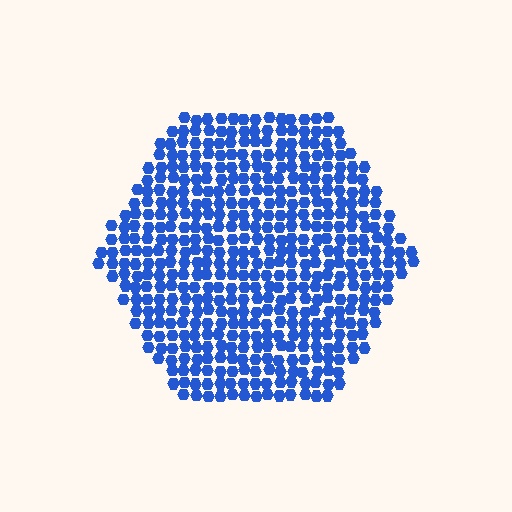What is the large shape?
The large shape is a hexagon.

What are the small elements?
The small elements are hexagons.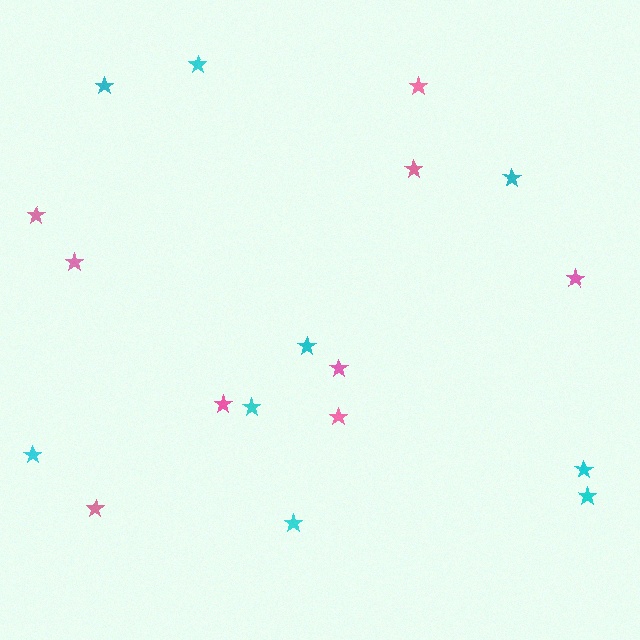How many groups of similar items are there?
There are 2 groups: one group of pink stars (9) and one group of cyan stars (9).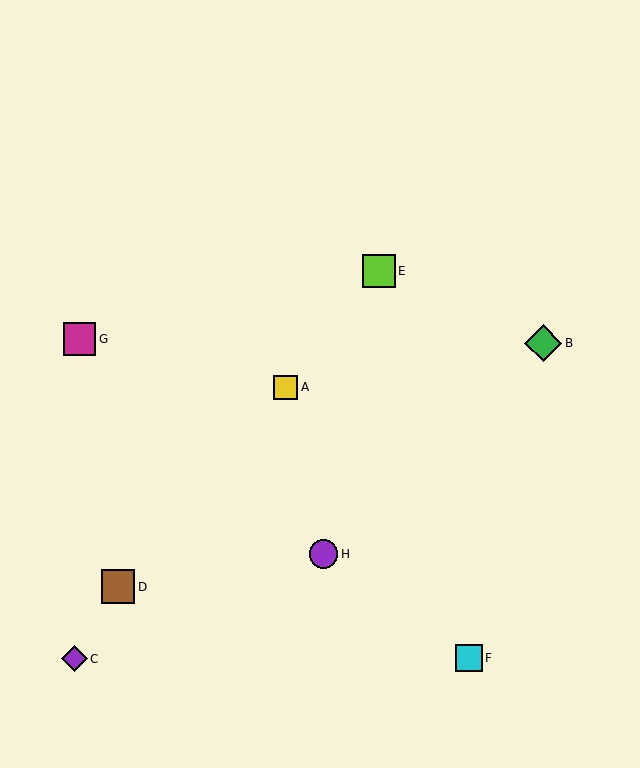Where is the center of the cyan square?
The center of the cyan square is at (469, 658).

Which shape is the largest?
The green diamond (labeled B) is the largest.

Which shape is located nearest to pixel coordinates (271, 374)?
The yellow square (labeled A) at (286, 387) is nearest to that location.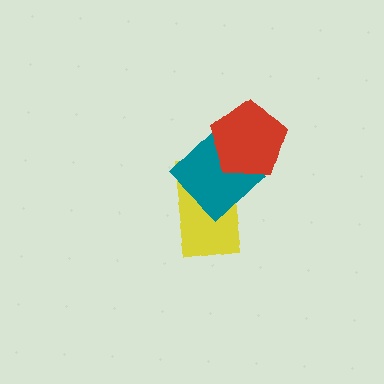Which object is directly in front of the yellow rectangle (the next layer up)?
The teal diamond is directly in front of the yellow rectangle.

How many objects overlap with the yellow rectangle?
2 objects overlap with the yellow rectangle.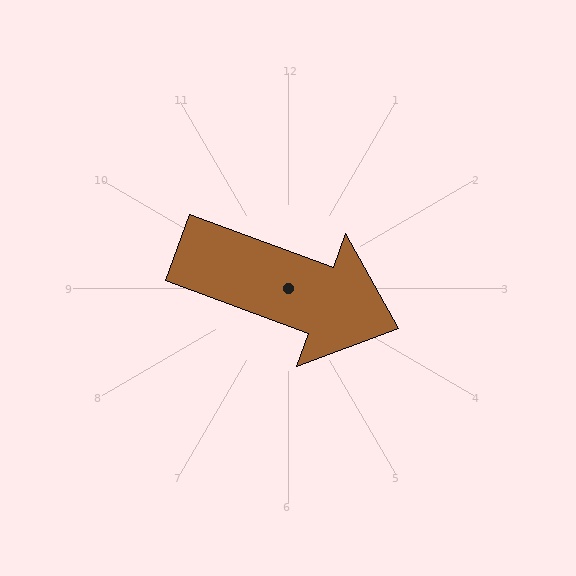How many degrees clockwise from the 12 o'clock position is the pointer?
Approximately 110 degrees.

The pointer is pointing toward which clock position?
Roughly 4 o'clock.